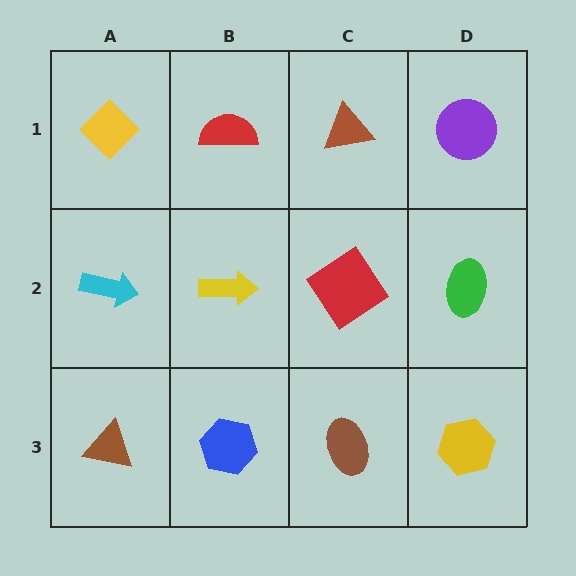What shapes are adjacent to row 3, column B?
A yellow arrow (row 2, column B), a brown triangle (row 3, column A), a brown ellipse (row 3, column C).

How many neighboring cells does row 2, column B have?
4.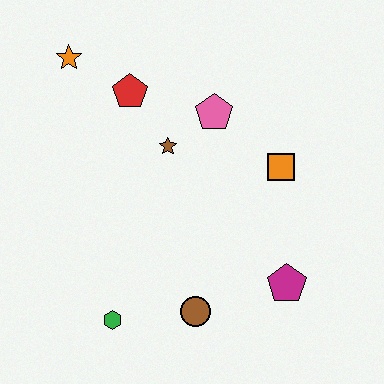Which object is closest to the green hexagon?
The brown circle is closest to the green hexagon.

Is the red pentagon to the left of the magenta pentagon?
Yes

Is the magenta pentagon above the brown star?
No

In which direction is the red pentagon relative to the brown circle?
The red pentagon is above the brown circle.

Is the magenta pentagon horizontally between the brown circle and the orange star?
No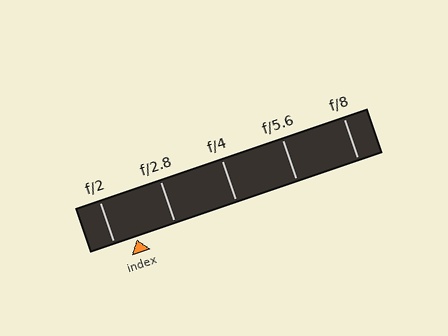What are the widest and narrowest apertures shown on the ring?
The widest aperture shown is f/2 and the narrowest is f/8.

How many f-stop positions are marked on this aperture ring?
There are 5 f-stop positions marked.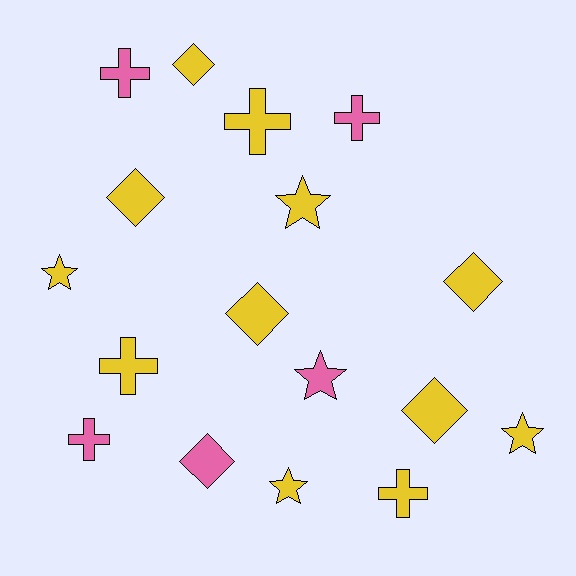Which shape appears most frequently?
Cross, with 6 objects.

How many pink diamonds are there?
There is 1 pink diamond.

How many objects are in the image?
There are 17 objects.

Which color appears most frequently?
Yellow, with 12 objects.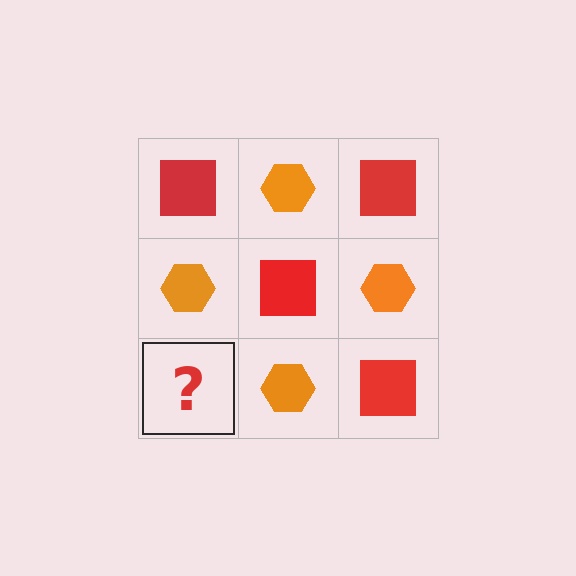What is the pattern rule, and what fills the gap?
The rule is that it alternates red square and orange hexagon in a checkerboard pattern. The gap should be filled with a red square.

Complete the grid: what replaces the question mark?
The question mark should be replaced with a red square.